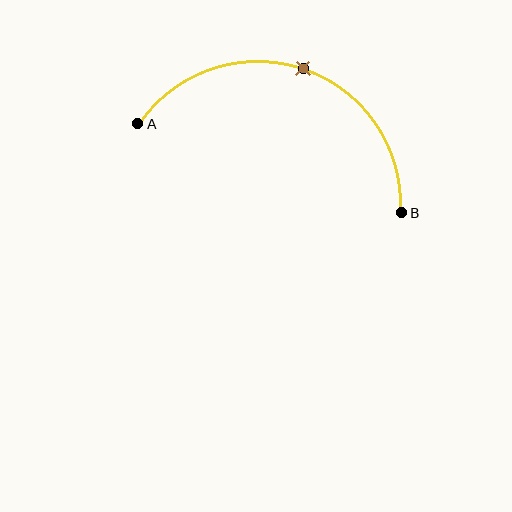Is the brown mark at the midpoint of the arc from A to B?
Yes. The brown mark lies on the arc at equal arc-length from both A and B — it is the arc midpoint.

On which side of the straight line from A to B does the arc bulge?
The arc bulges above the straight line connecting A and B.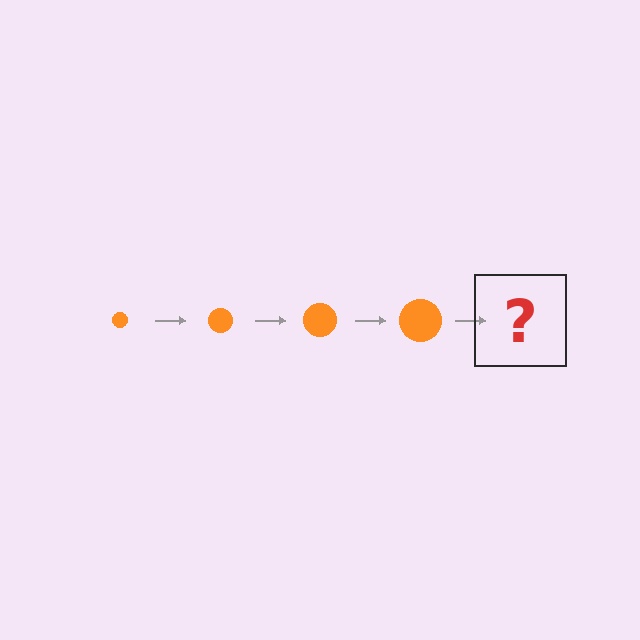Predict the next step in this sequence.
The next step is an orange circle, larger than the previous one.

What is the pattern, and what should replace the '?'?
The pattern is that the circle gets progressively larger each step. The '?' should be an orange circle, larger than the previous one.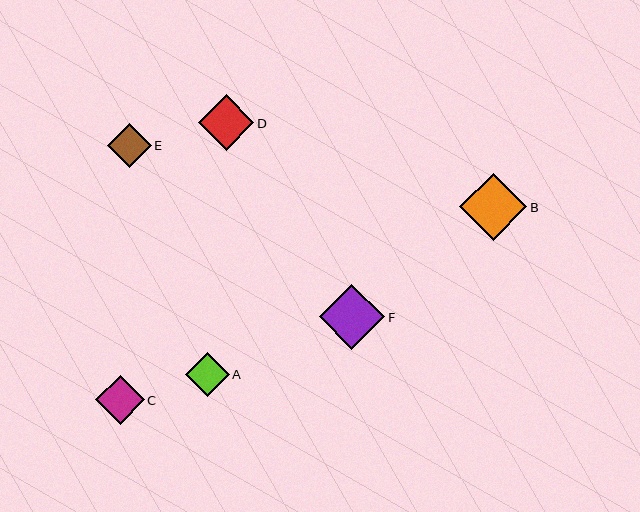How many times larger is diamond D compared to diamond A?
Diamond D is approximately 1.3 times the size of diamond A.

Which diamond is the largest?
Diamond B is the largest with a size of approximately 67 pixels.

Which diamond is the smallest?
Diamond E is the smallest with a size of approximately 44 pixels.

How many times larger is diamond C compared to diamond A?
Diamond C is approximately 1.1 times the size of diamond A.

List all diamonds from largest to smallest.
From largest to smallest: B, F, D, C, A, E.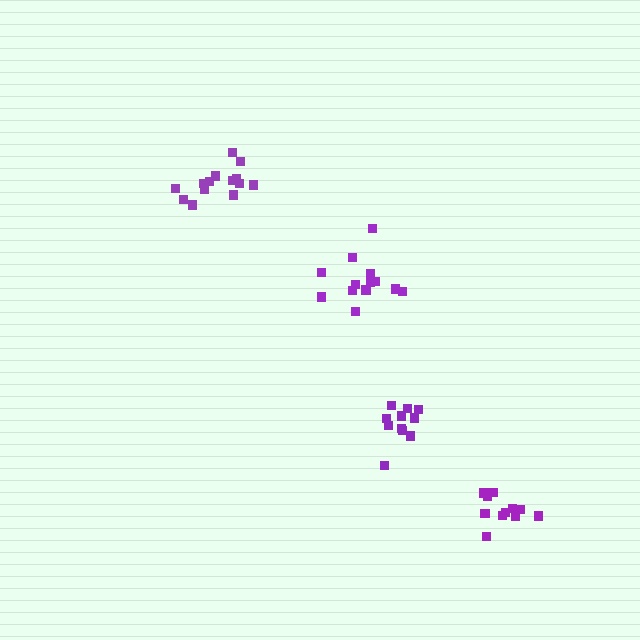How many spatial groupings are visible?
There are 4 spatial groupings.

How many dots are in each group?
Group 1: 11 dots, Group 2: 11 dots, Group 3: 13 dots, Group 4: 14 dots (49 total).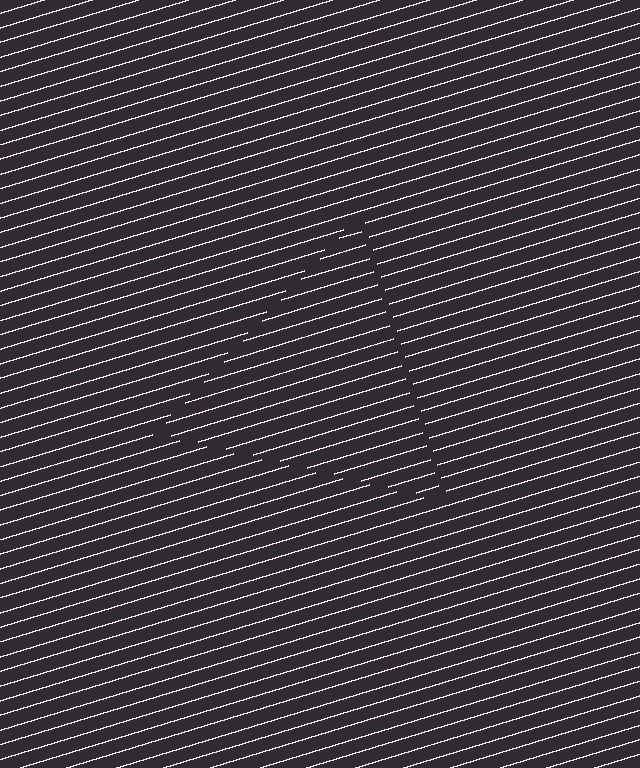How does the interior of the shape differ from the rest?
The interior of the shape contains the same grating, shifted by half a period — the contour is defined by the phase discontinuity where line-ends from the inner and outer gratings abut.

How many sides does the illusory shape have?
3 sides — the line-ends trace a triangle.